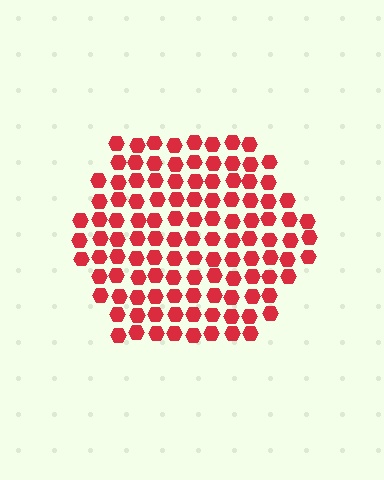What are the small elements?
The small elements are hexagons.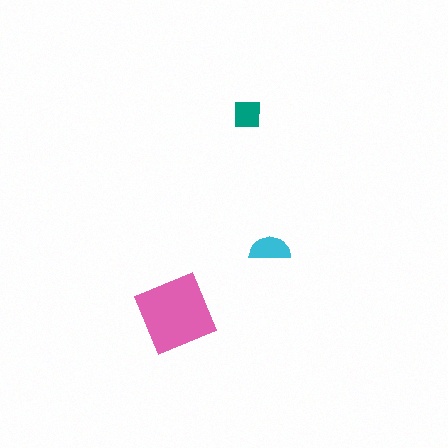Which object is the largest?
The pink square.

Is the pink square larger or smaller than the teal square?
Larger.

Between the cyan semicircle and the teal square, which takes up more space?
The cyan semicircle.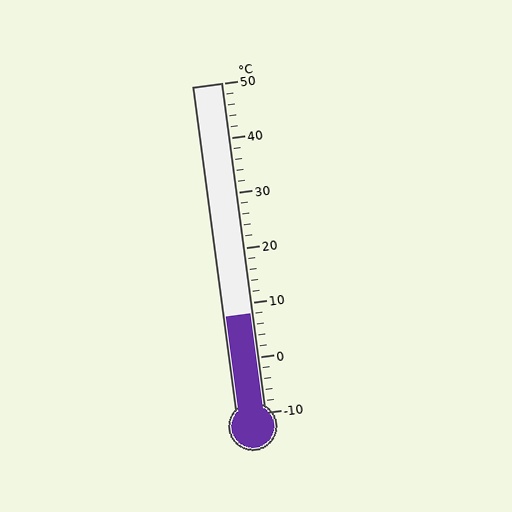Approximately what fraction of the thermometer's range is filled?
The thermometer is filled to approximately 30% of its range.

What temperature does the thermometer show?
The thermometer shows approximately 8°C.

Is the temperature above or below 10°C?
The temperature is below 10°C.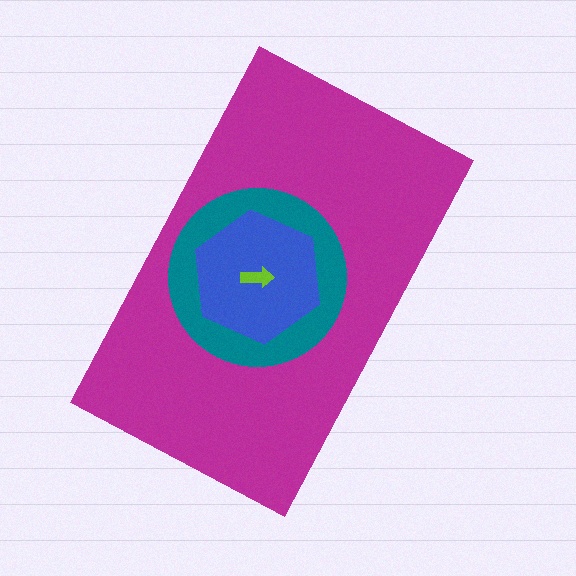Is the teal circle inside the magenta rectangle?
Yes.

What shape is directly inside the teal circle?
The blue hexagon.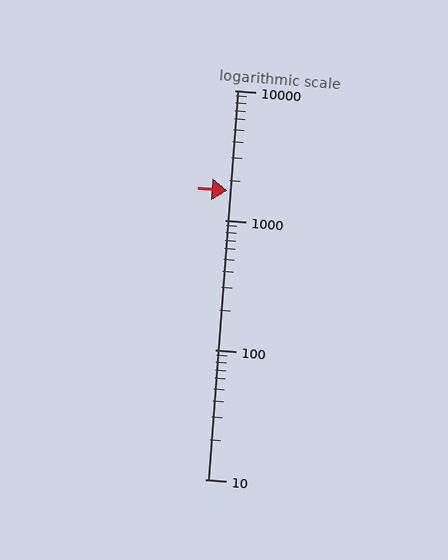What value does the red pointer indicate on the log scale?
The pointer indicates approximately 1700.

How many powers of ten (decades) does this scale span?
The scale spans 3 decades, from 10 to 10000.